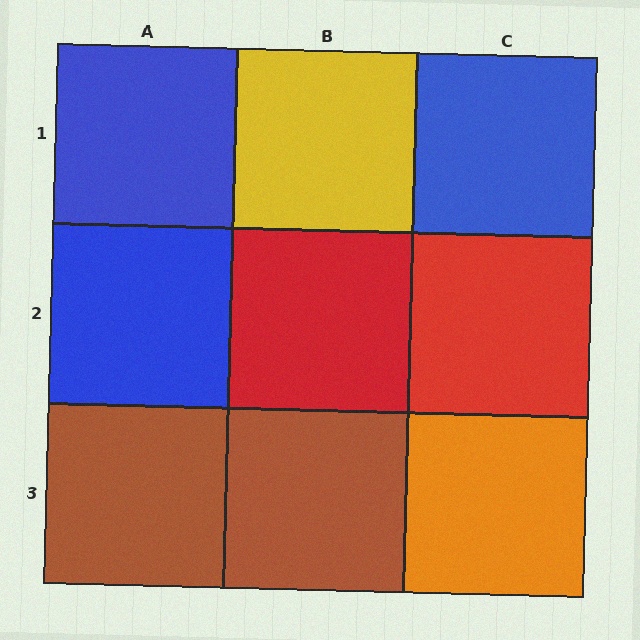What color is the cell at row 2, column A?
Blue.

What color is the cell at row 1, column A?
Blue.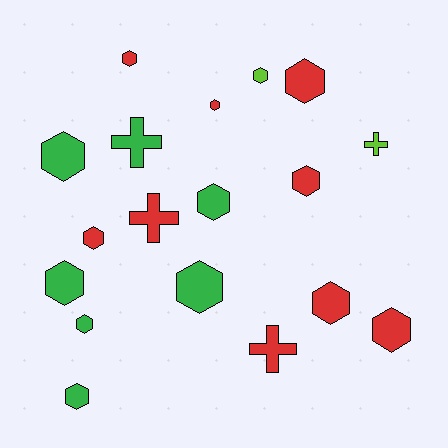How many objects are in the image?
There are 18 objects.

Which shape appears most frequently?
Hexagon, with 14 objects.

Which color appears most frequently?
Red, with 9 objects.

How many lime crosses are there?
There is 1 lime cross.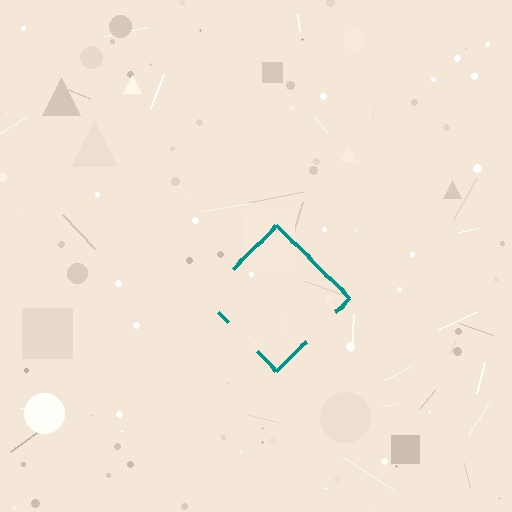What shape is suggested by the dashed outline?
The dashed outline suggests a diamond.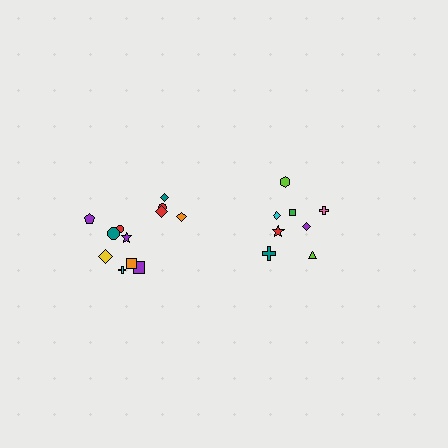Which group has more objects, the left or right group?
The left group.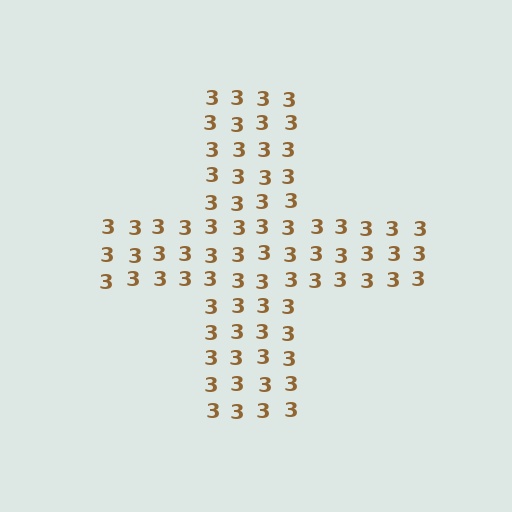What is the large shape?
The large shape is a cross.